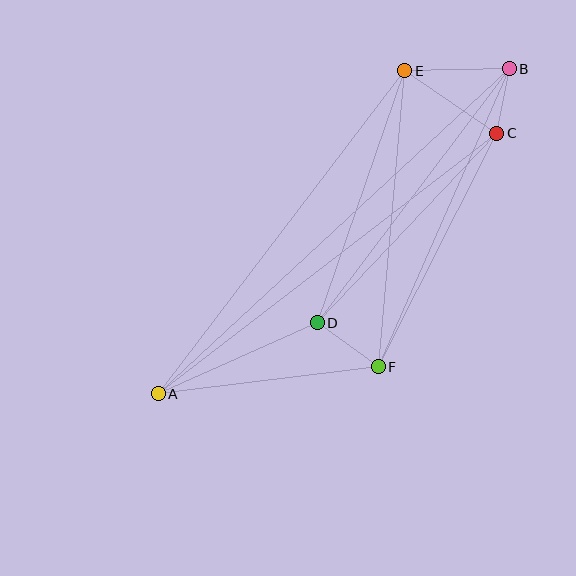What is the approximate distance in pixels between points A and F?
The distance between A and F is approximately 222 pixels.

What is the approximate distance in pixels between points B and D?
The distance between B and D is approximately 318 pixels.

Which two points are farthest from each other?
Points A and B are farthest from each other.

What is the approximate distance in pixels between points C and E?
The distance between C and E is approximately 111 pixels.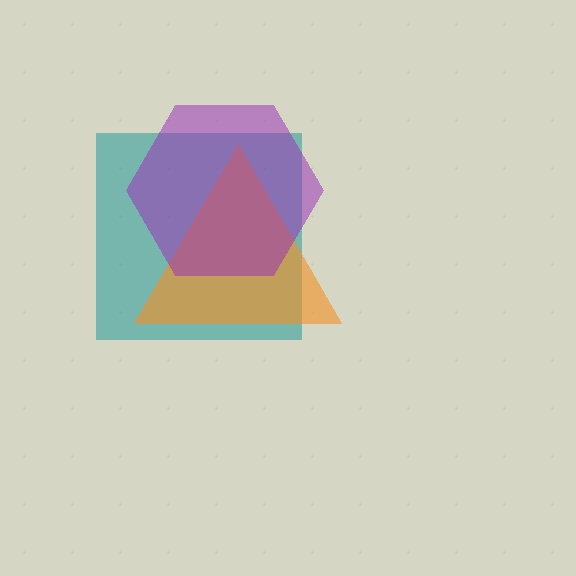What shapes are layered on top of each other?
The layered shapes are: a teal square, an orange triangle, a purple hexagon.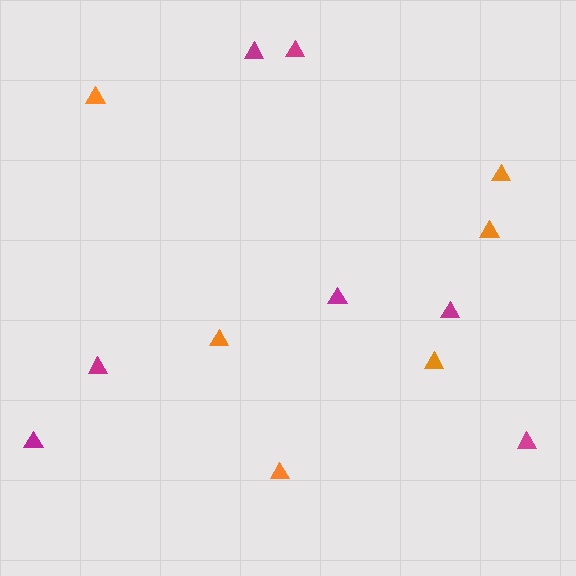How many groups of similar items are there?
There are 2 groups: one group of orange triangles (6) and one group of magenta triangles (7).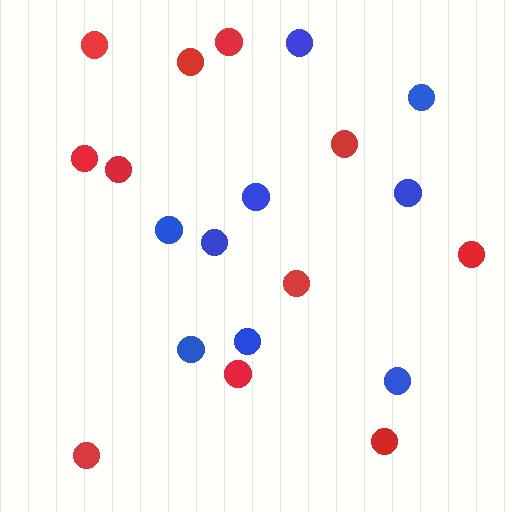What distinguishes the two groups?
There are 2 groups: one group of red circles (11) and one group of blue circles (9).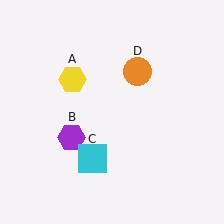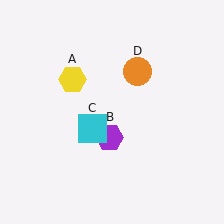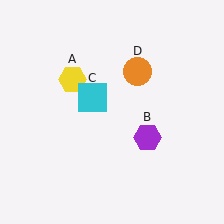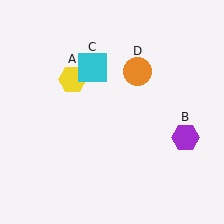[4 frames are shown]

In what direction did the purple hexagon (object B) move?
The purple hexagon (object B) moved right.